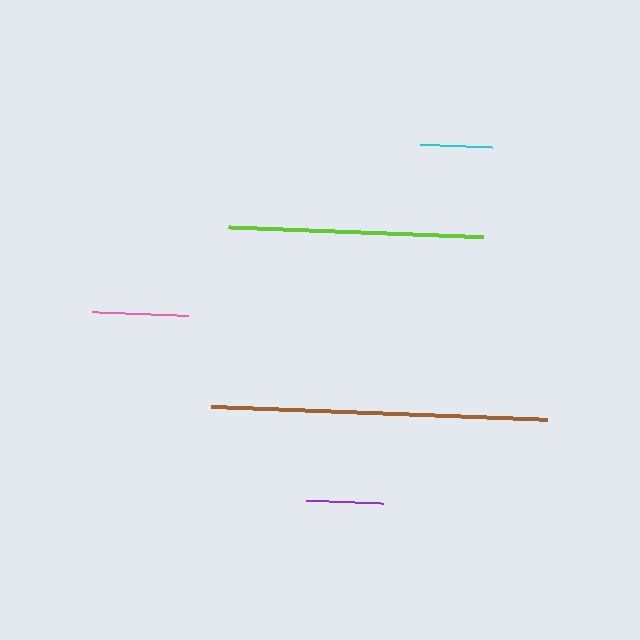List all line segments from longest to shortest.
From longest to shortest: brown, lime, pink, purple, cyan.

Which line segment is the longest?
The brown line is the longest at approximately 337 pixels.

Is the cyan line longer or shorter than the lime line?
The lime line is longer than the cyan line.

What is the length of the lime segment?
The lime segment is approximately 255 pixels long.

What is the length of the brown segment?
The brown segment is approximately 337 pixels long.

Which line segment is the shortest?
The cyan line is the shortest at approximately 72 pixels.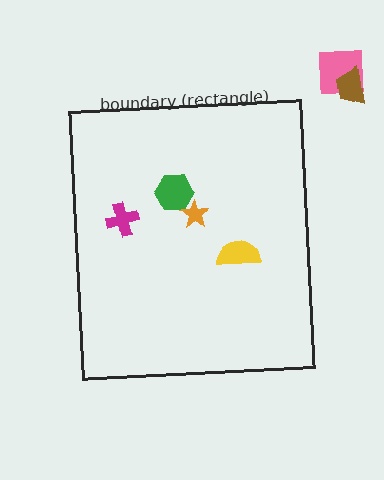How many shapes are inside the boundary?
4 inside, 2 outside.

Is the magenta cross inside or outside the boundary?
Inside.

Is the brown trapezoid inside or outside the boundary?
Outside.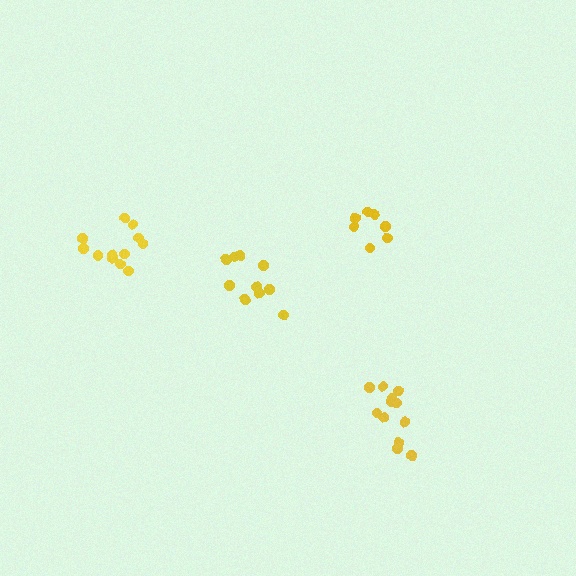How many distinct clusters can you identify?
There are 4 distinct clusters.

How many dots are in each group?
Group 1: 10 dots, Group 2: 12 dots, Group 3: 12 dots, Group 4: 7 dots (41 total).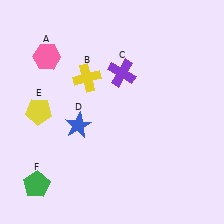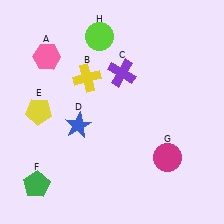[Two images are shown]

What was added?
A magenta circle (G), a lime circle (H) were added in Image 2.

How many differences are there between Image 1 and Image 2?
There are 2 differences between the two images.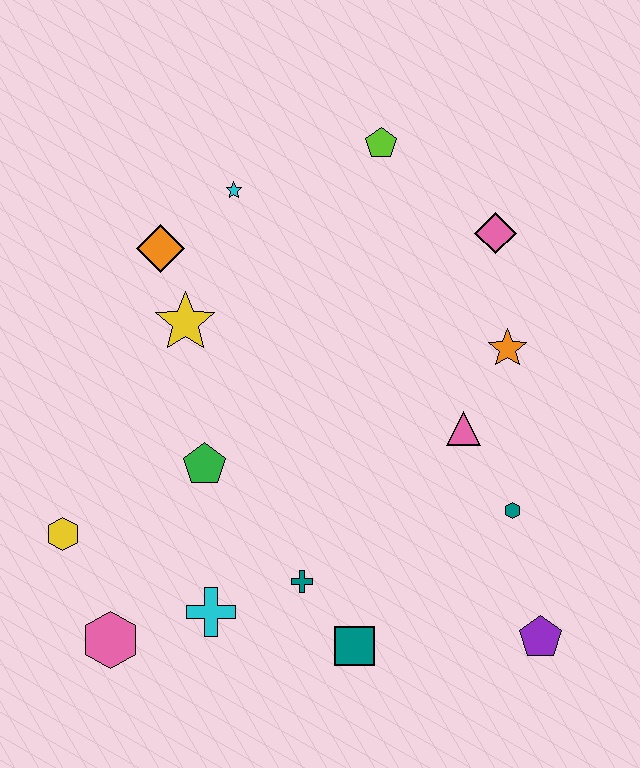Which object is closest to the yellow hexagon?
The pink hexagon is closest to the yellow hexagon.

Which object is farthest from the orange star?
The pink hexagon is farthest from the orange star.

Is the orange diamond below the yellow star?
No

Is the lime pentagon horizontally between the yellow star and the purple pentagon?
Yes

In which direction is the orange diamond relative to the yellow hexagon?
The orange diamond is above the yellow hexagon.